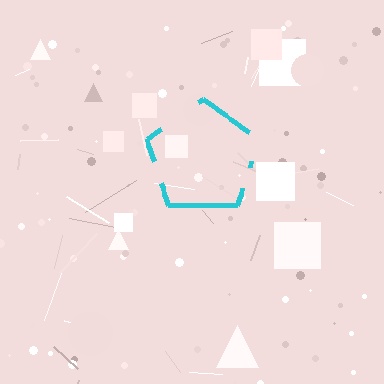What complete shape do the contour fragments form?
The contour fragments form a pentagon.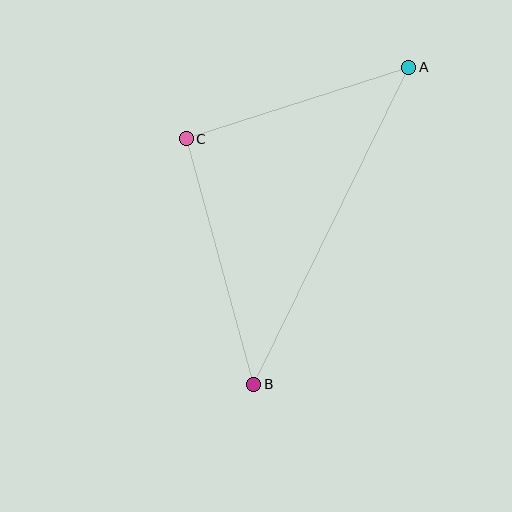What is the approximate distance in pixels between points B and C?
The distance between B and C is approximately 255 pixels.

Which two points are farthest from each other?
Points A and B are farthest from each other.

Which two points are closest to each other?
Points A and C are closest to each other.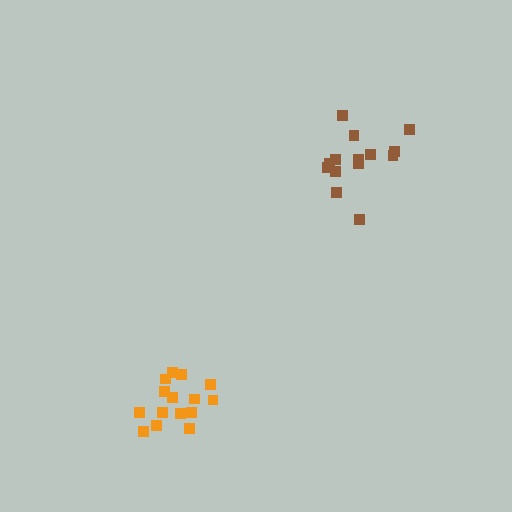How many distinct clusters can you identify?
There are 2 distinct clusters.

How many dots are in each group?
Group 1: 14 dots, Group 2: 15 dots (29 total).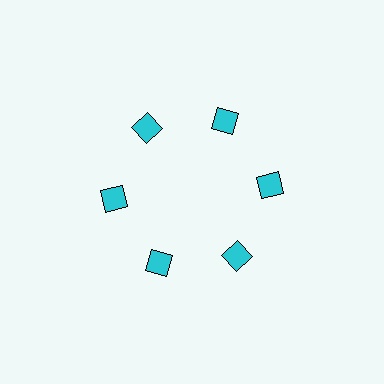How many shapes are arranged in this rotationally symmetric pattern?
There are 6 shapes, arranged in 6 groups of 1.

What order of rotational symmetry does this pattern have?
This pattern has 6-fold rotational symmetry.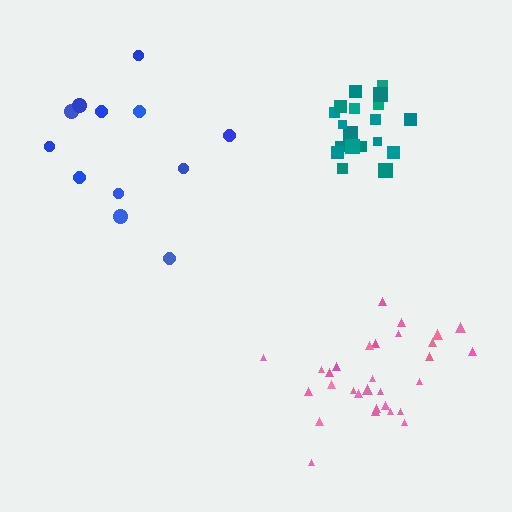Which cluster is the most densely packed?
Teal.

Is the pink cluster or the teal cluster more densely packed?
Teal.